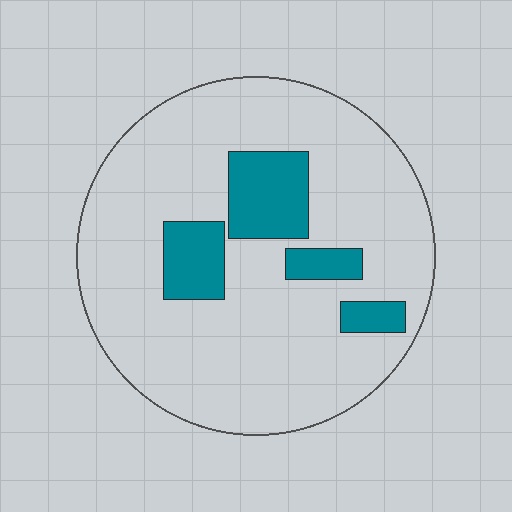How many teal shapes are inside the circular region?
4.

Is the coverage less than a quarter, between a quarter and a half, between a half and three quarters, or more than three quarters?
Less than a quarter.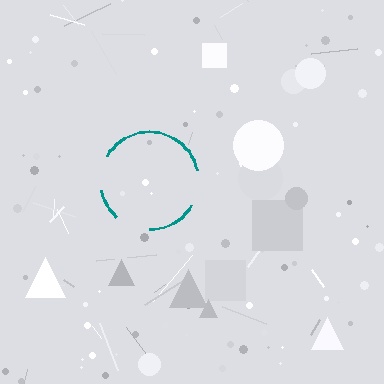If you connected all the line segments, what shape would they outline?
They would outline a circle.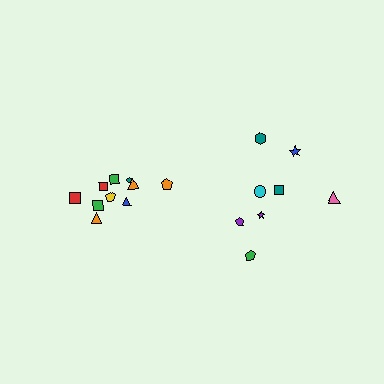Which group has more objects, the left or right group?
The left group.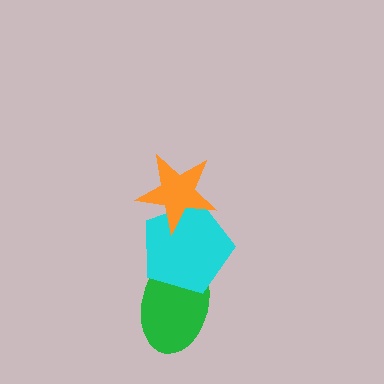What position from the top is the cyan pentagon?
The cyan pentagon is 2nd from the top.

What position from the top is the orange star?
The orange star is 1st from the top.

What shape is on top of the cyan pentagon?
The orange star is on top of the cyan pentagon.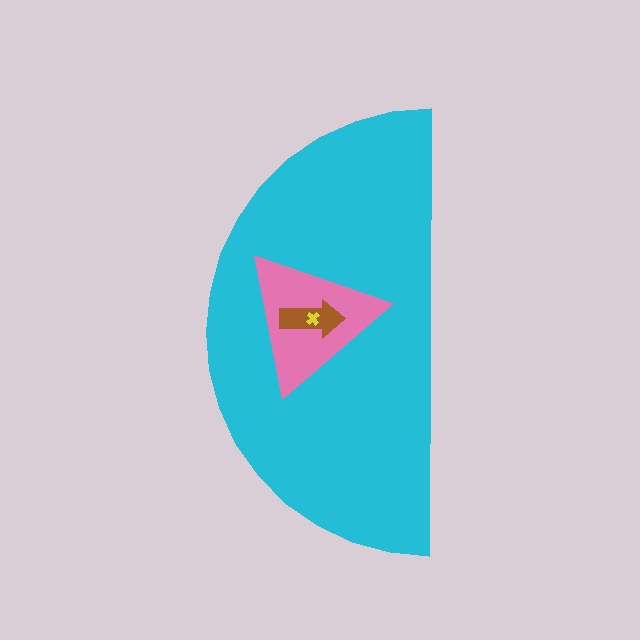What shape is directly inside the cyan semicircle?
The pink triangle.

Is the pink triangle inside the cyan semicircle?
Yes.